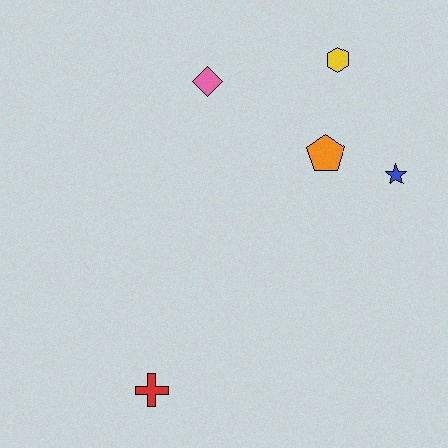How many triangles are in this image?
There are no triangles.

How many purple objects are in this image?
There are no purple objects.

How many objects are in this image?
There are 5 objects.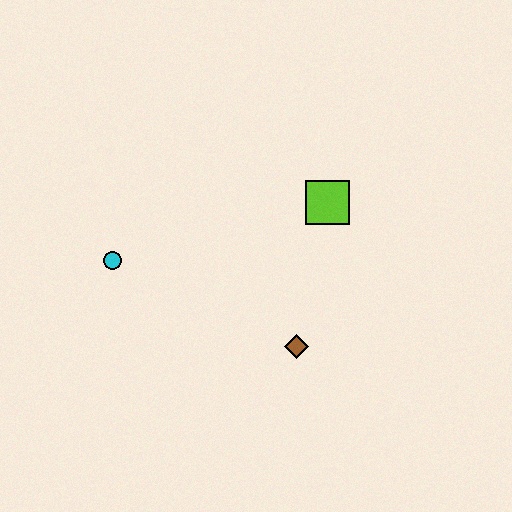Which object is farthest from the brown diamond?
The cyan circle is farthest from the brown diamond.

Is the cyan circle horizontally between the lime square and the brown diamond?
No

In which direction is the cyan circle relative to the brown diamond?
The cyan circle is to the left of the brown diamond.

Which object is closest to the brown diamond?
The lime square is closest to the brown diamond.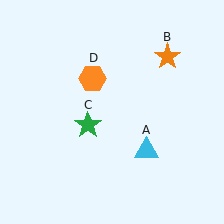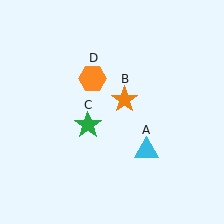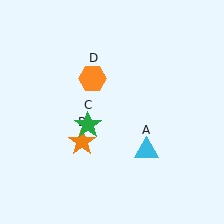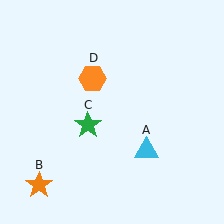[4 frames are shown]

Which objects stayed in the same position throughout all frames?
Cyan triangle (object A) and green star (object C) and orange hexagon (object D) remained stationary.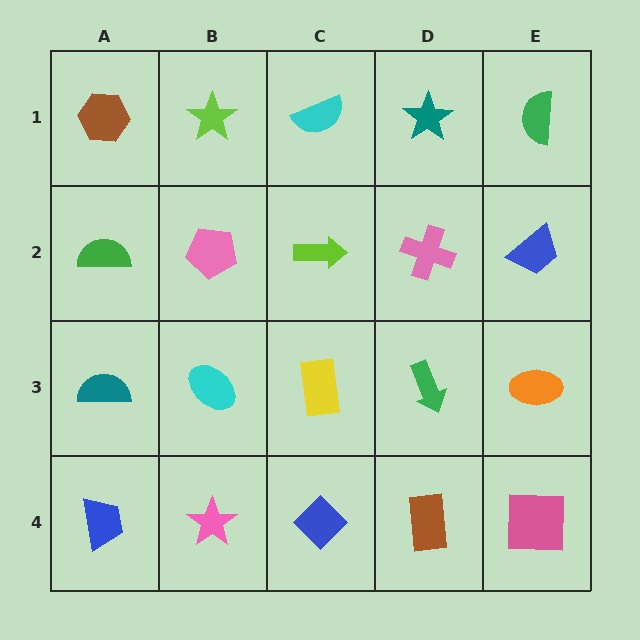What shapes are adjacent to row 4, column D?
A green arrow (row 3, column D), a blue diamond (row 4, column C), a pink square (row 4, column E).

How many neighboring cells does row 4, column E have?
2.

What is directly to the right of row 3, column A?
A cyan ellipse.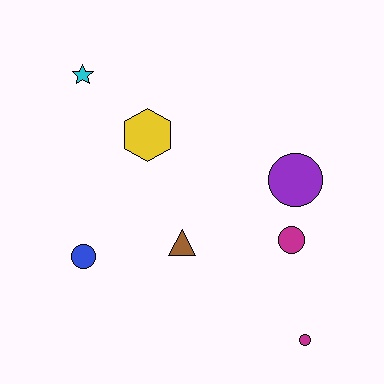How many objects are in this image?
There are 7 objects.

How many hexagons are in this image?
There is 1 hexagon.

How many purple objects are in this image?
There is 1 purple object.